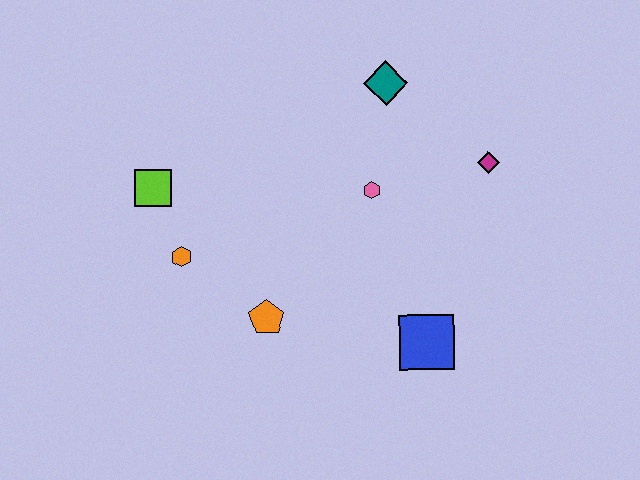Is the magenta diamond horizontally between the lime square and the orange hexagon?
No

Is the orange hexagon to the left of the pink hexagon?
Yes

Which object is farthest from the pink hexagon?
The lime square is farthest from the pink hexagon.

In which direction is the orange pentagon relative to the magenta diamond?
The orange pentagon is to the left of the magenta diamond.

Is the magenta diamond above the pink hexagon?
Yes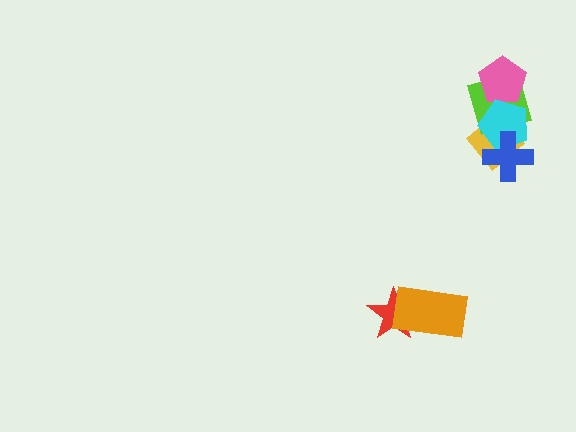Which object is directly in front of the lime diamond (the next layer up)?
The pink pentagon is directly in front of the lime diamond.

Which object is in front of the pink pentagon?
The cyan pentagon is in front of the pink pentagon.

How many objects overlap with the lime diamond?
4 objects overlap with the lime diamond.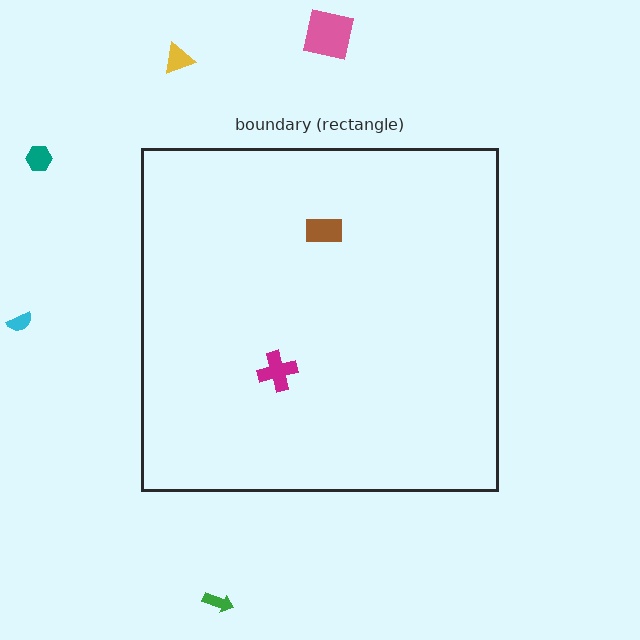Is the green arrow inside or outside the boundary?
Outside.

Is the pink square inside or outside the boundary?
Outside.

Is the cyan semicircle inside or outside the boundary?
Outside.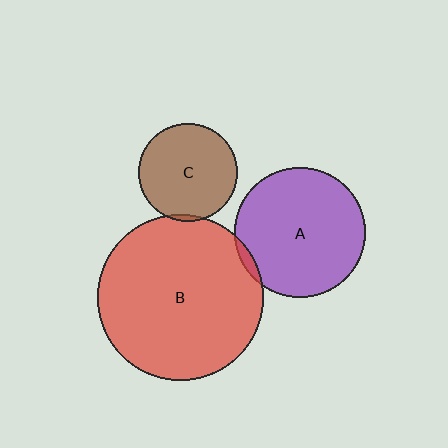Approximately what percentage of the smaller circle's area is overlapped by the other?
Approximately 5%.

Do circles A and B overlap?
Yes.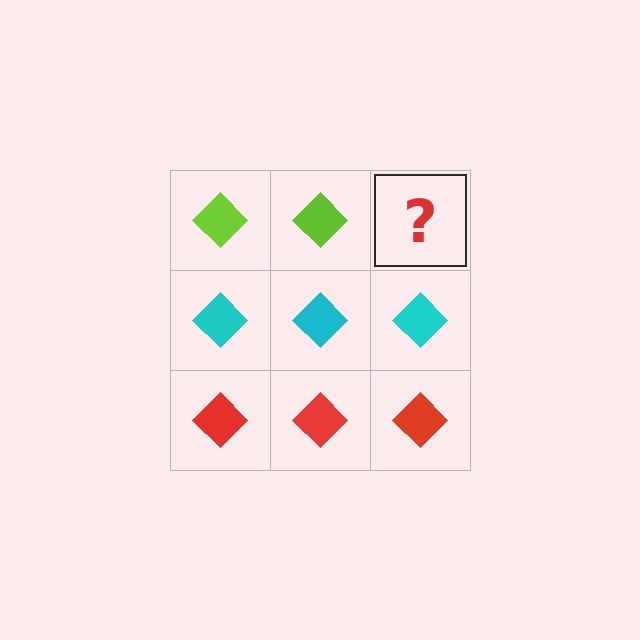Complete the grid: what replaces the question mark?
The question mark should be replaced with a lime diamond.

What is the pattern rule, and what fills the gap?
The rule is that each row has a consistent color. The gap should be filled with a lime diamond.